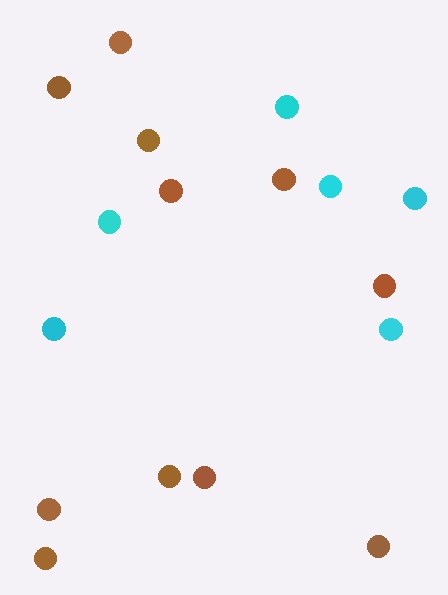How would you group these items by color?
There are 2 groups: one group of brown circles (11) and one group of cyan circles (6).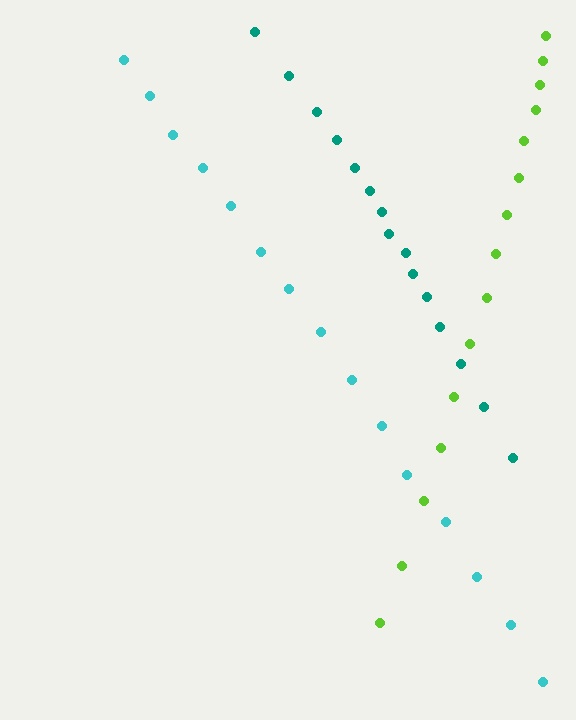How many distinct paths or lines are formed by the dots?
There are 3 distinct paths.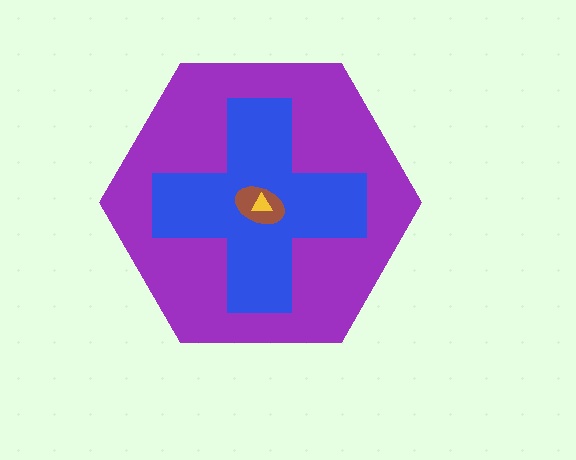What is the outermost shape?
The purple hexagon.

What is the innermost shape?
The yellow triangle.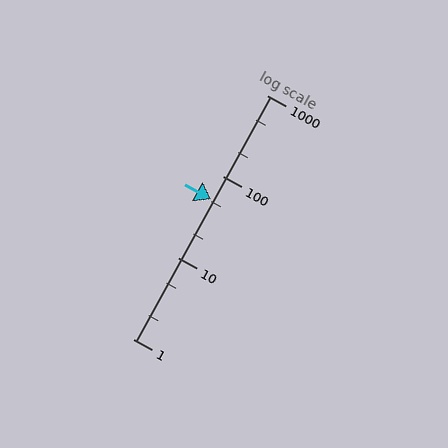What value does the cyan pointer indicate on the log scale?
The pointer indicates approximately 52.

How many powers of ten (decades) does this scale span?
The scale spans 3 decades, from 1 to 1000.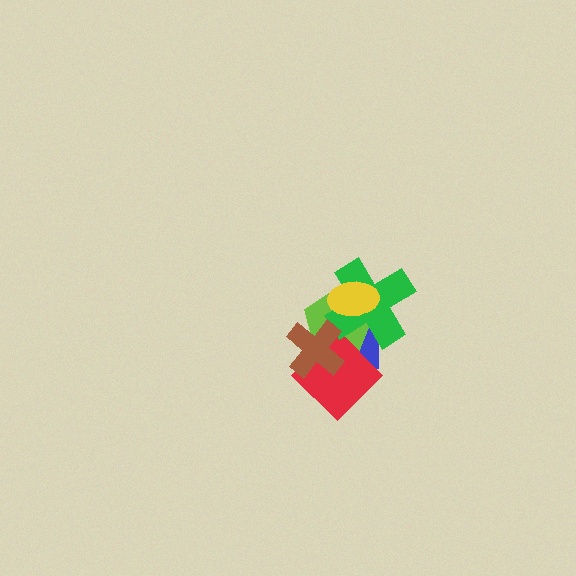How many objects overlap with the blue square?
5 objects overlap with the blue square.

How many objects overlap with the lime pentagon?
5 objects overlap with the lime pentagon.